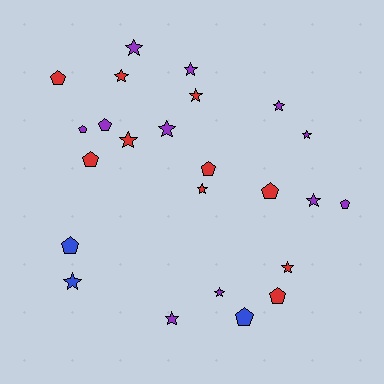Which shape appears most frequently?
Star, with 14 objects.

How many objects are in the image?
There are 24 objects.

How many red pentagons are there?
There are 5 red pentagons.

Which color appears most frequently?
Purple, with 11 objects.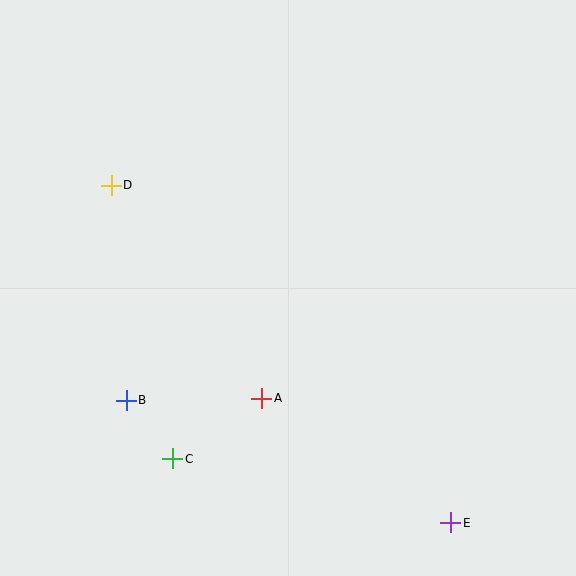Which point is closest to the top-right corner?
Point D is closest to the top-right corner.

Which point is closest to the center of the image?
Point A at (262, 398) is closest to the center.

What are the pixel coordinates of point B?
Point B is at (126, 400).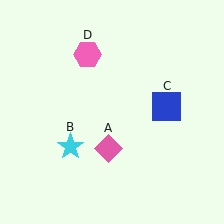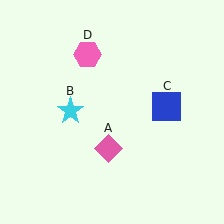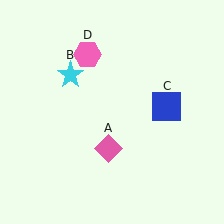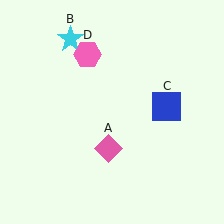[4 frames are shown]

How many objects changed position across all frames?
1 object changed position: cyan star (object B).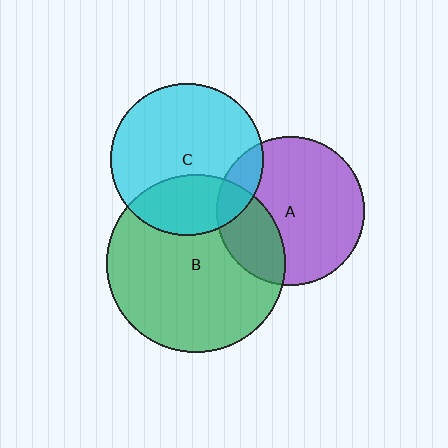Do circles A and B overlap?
Yes.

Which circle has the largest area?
Circle B (green).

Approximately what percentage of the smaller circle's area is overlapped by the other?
Approximately 25%.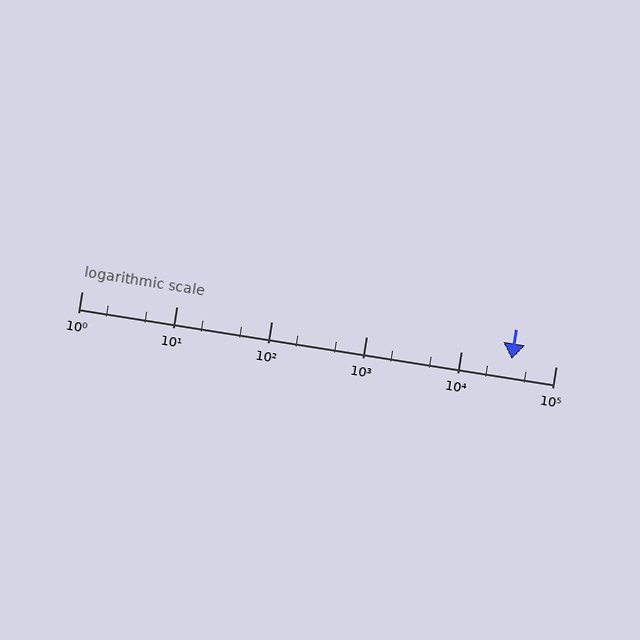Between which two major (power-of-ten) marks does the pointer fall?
The pointer is between 10000 and 100000.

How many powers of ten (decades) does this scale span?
The scale spans 5 decades, from 1 to 100000.